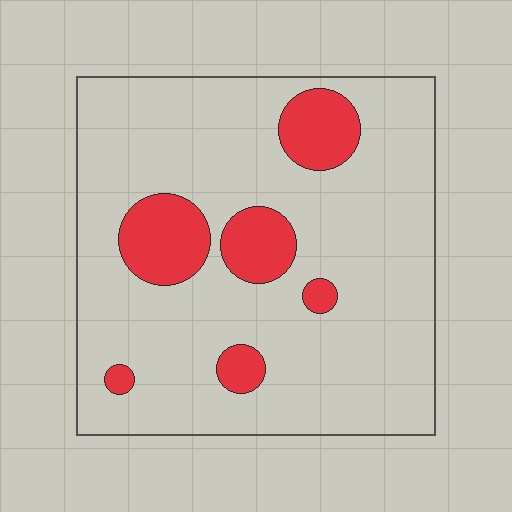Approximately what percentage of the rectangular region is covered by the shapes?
Approximately 15%.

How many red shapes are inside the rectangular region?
6.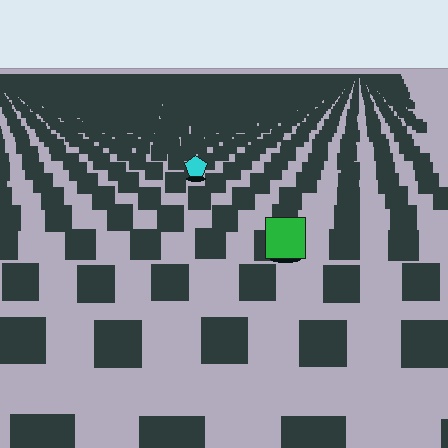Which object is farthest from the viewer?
The cyan pentagon is farthest from the viewer. It appears smaller and the ground texture around it is denser.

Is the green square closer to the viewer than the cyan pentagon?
Yes. The green square is closer — you can tell from the texture gradient: the ground texture is coarser near it.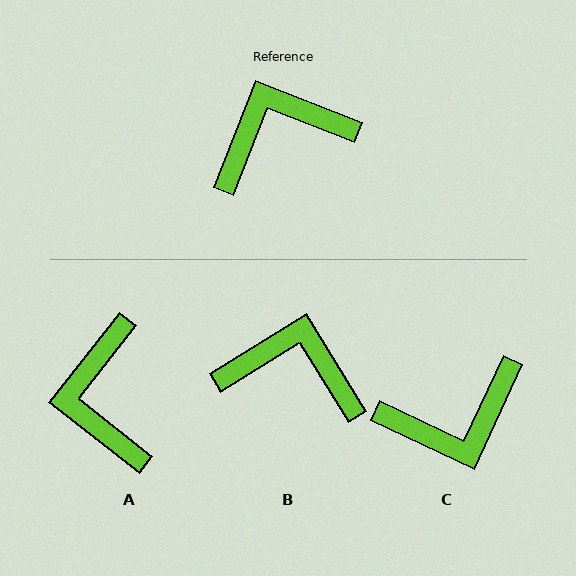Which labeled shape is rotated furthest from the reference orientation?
C, about 176 degrees away.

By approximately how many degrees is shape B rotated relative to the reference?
Approximately 37 degrees clockwise.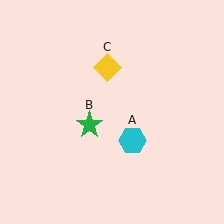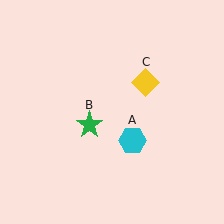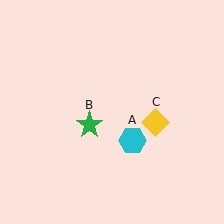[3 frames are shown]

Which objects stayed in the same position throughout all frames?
Cyan hexagon (object A) and green star (object B) remained stationary.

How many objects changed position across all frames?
1 object changed position: yellow diamond (object C).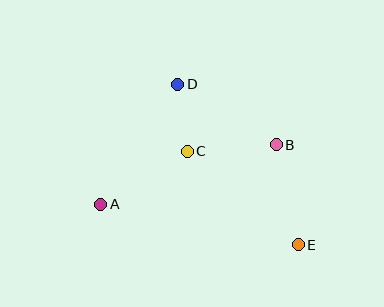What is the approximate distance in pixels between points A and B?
The distance between A and B is approximately 185 pixels.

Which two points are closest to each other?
Points C and D are closest to each other.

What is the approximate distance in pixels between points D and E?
The distance between D and E is approximately 201 pixels.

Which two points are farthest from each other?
Points A and E are farthest from each other.